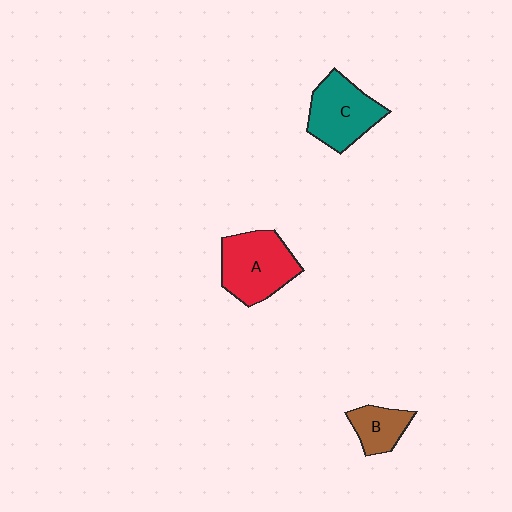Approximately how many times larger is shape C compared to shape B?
Approximately 1.8 times.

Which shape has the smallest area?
Shape B (brown).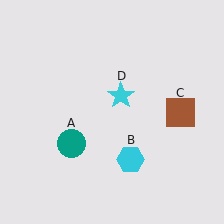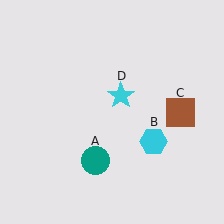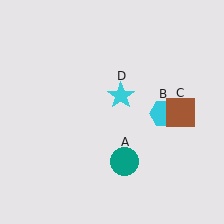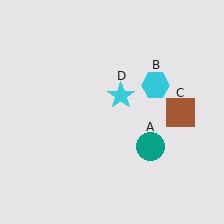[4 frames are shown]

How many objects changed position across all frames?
2 objects changed position: teal circle (object A), cyan hexagon (object B).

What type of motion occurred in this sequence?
The teal circle (object A), cyan hexagon (object B) rotated counterclockwise around the center of the scene.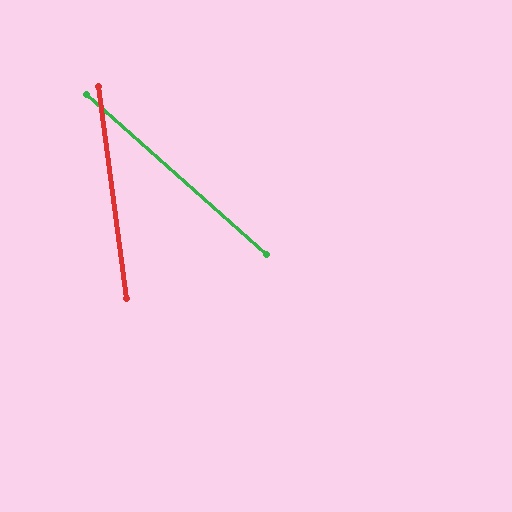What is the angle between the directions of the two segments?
Approximately 41 degrees.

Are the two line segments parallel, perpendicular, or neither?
Neither parallel nor perpendicular — they differ by about 41°.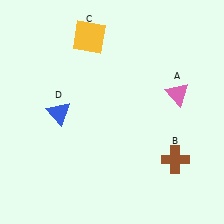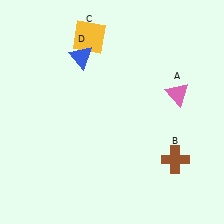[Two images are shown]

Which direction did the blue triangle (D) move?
The blue triangle (D) moved up.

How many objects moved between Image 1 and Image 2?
1 object moved between the two images.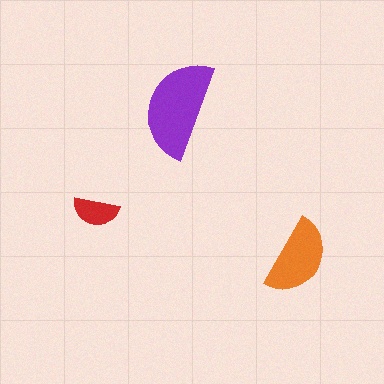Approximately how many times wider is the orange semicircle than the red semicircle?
About 1.5 times wider.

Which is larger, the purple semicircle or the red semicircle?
The purple one.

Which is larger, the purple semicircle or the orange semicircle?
The purple one.